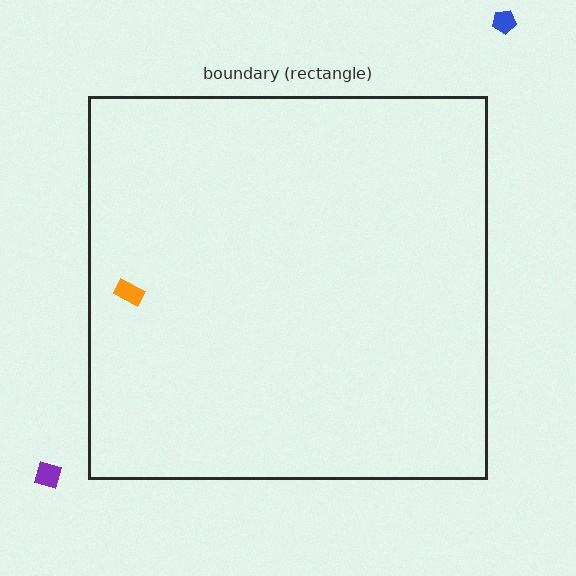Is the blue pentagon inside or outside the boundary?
Outside.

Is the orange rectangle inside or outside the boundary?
Inside.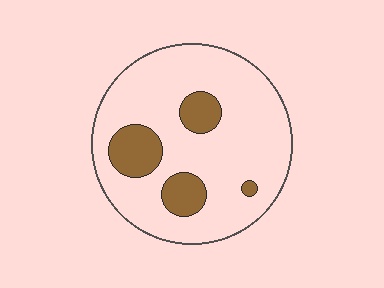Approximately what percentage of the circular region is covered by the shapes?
Approximately 20%.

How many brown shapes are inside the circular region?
4.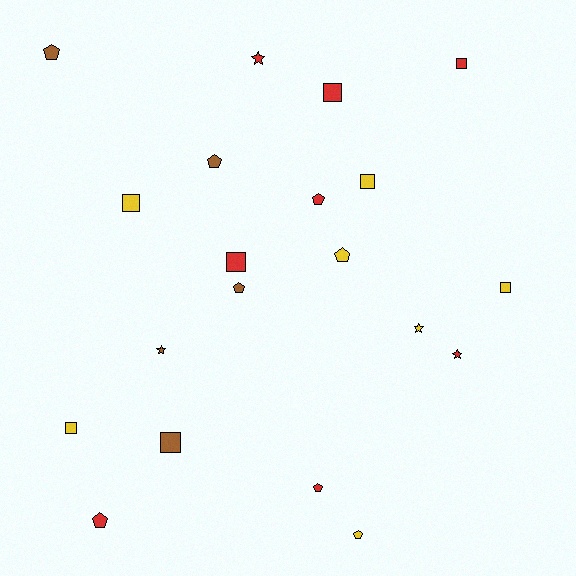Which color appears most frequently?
Red, with 8 objects.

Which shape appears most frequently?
Pentagon, with 8 objects.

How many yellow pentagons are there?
There are 2 yellow pentagons.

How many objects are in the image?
There are 20 objects.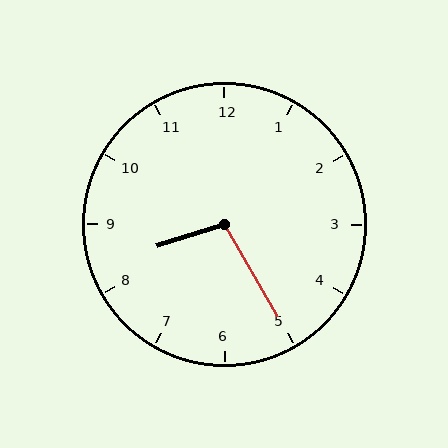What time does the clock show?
8:25.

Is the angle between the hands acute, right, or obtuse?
It is obtuse.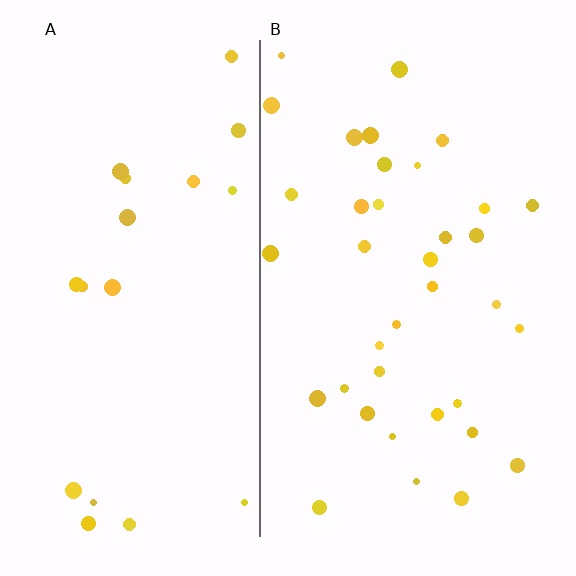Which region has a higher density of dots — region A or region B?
B (the right).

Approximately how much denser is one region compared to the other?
Approximately 1.8× — region B over region A.